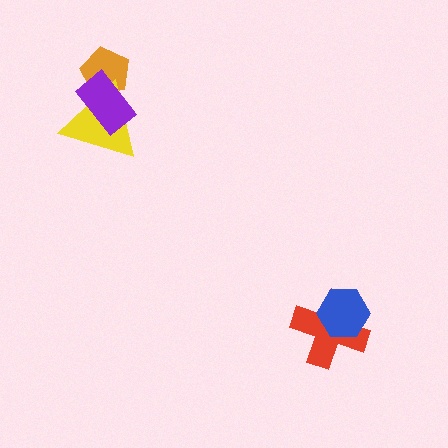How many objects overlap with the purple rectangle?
2 objects overlap with the purple rectangle.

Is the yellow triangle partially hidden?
Yes, it is partially covered by another shape.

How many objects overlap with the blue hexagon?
1 object overlaps with the blue hexagon.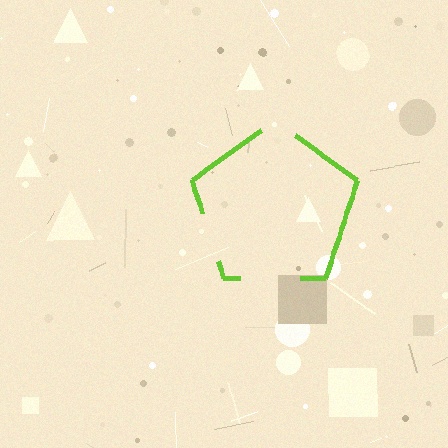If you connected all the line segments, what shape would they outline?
They would outline a pentagon.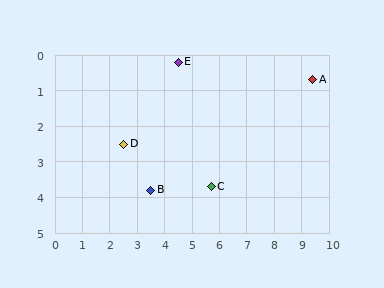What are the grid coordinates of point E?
Point E is at approximately (4.5, 0.2).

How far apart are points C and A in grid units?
Points C and A are about 4.8 grid units apart.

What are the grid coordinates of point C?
Point C is at approximately (5.7, 3.7).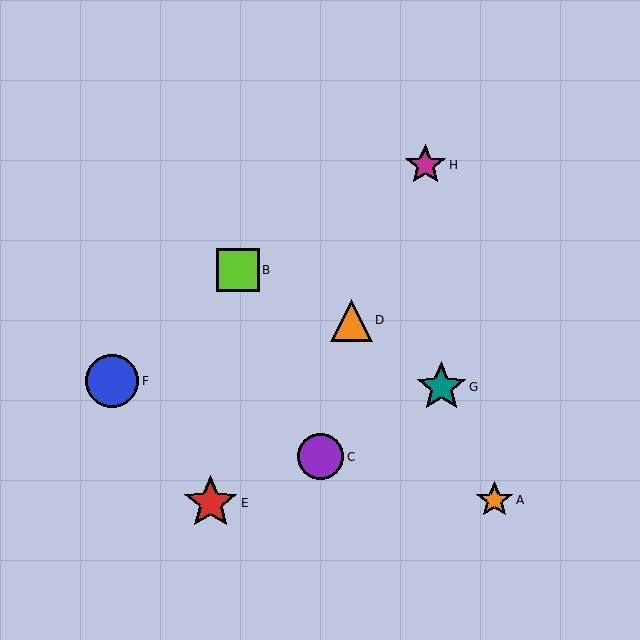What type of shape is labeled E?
Shape E is a red star.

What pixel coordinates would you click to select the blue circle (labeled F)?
Click at (112, 381) to select the blue circle F.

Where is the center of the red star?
The center of the red star is at (211, 503).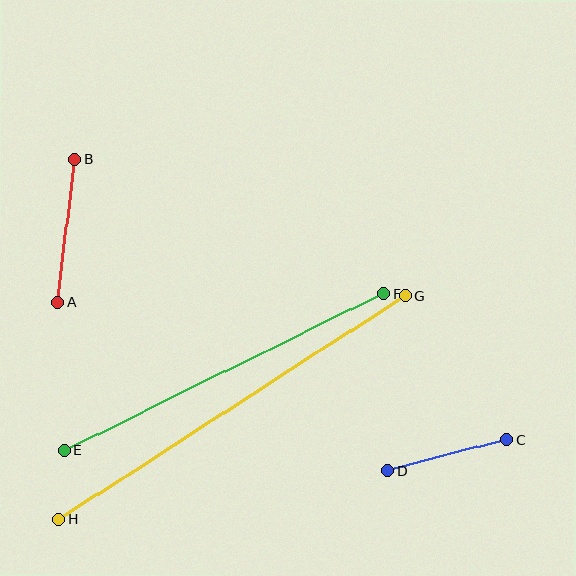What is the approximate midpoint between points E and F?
The midpoint is at approximately (224, 372) pixels.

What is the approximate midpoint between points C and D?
The midpoint is at approximately (447, 455) pixels.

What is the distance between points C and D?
The distance is approximately 123 pixels.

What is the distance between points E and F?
The distance is approximately 356 pixels.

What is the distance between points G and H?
The distance is approximately 412 pixels.